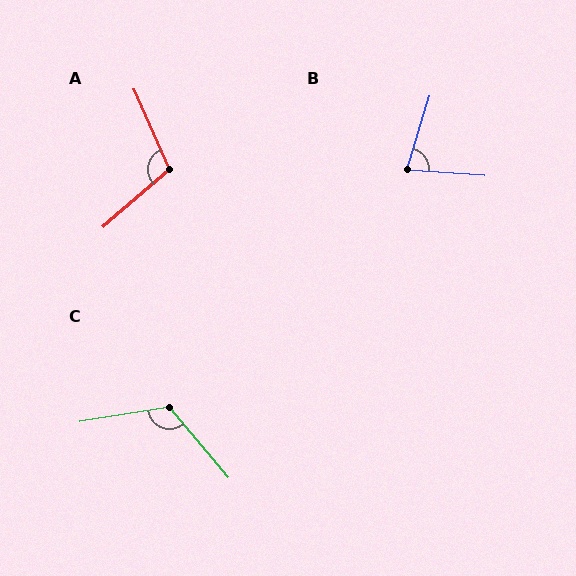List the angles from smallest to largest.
B (77°), A (107°), C (121°).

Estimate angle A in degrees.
Approximately 107 degrees.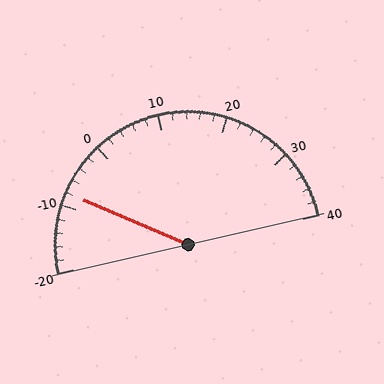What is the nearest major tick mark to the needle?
The nearest major tick mark is -10.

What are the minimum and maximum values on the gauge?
The gauge ranges from -20 to 40.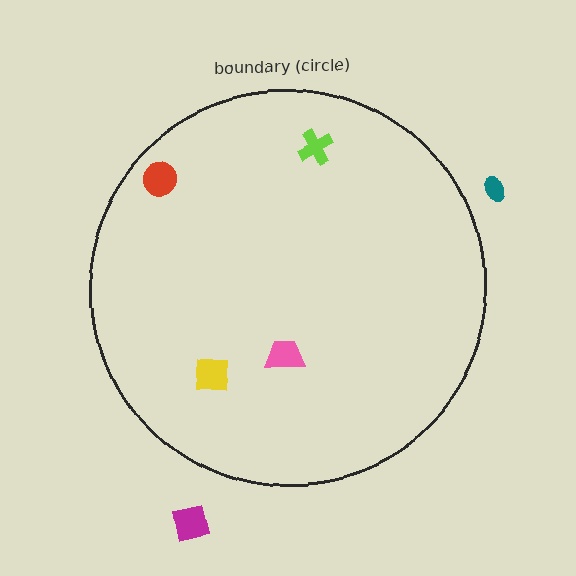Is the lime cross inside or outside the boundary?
Inside.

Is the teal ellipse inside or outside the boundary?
Outside.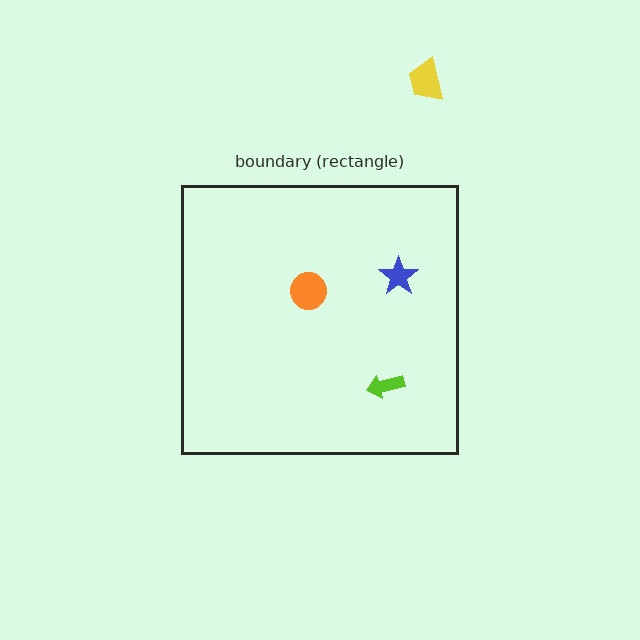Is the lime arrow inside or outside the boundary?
Inside.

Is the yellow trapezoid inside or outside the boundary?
Outside.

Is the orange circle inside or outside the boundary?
Inside.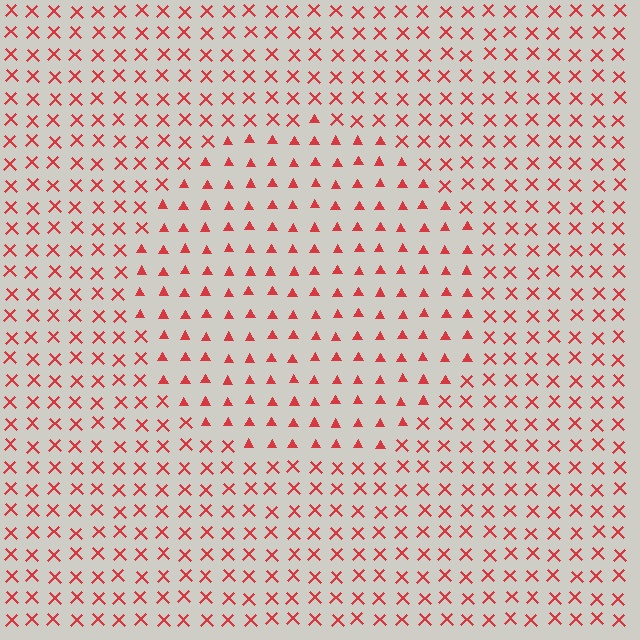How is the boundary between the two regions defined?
The boundary is defined by a change in element shape: triangles inside vs. X marks outside. All elements share the same color and spacing.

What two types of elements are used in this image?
The image uses triangles inside the circle region and X marks outside it.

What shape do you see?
I see a circle.